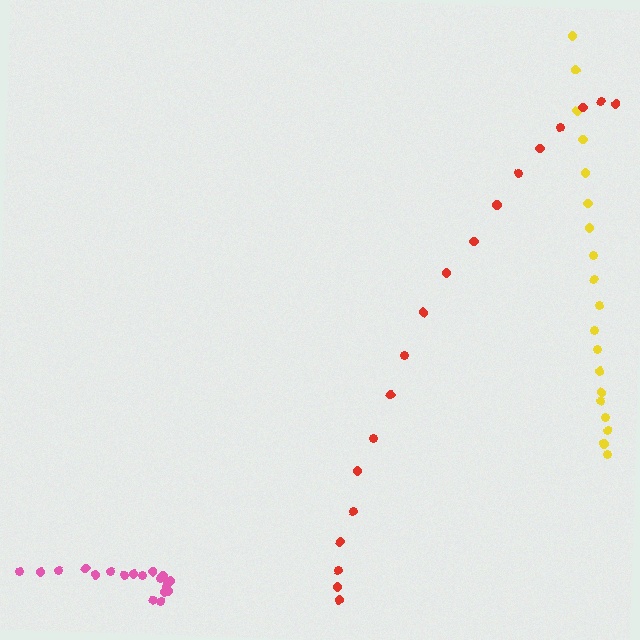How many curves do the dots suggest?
There are 3 distinct paths.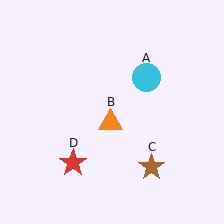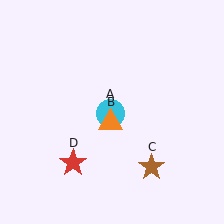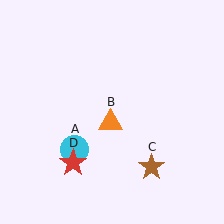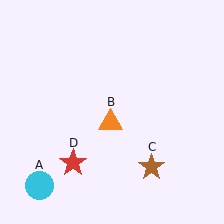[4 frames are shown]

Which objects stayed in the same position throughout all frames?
Orange triangle (object B) and brown star (object C) and red star (object D) remained stationary.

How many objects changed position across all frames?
1 object changed position: cyan circle (object A).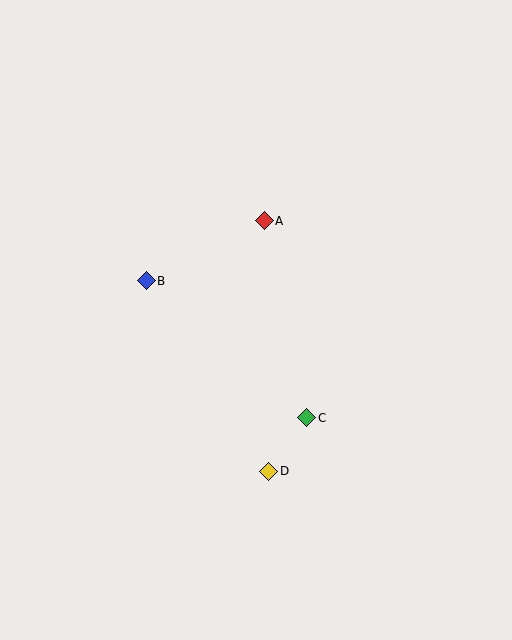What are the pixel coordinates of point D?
Point D is at (269, 471).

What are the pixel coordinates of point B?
Point B is at (146, 281).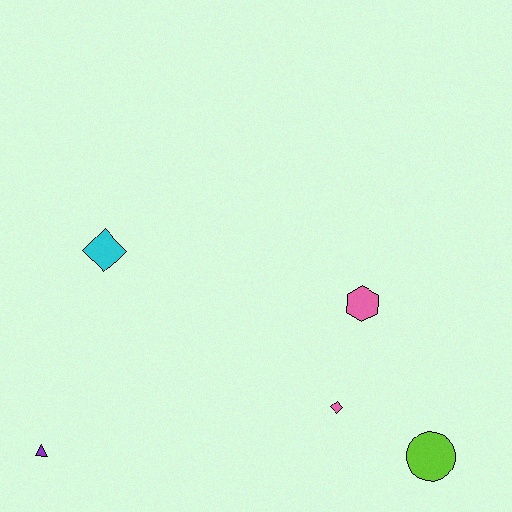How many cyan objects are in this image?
There is 1 cyan object.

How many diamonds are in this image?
There are 2 diamonds.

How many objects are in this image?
There are 5 objects.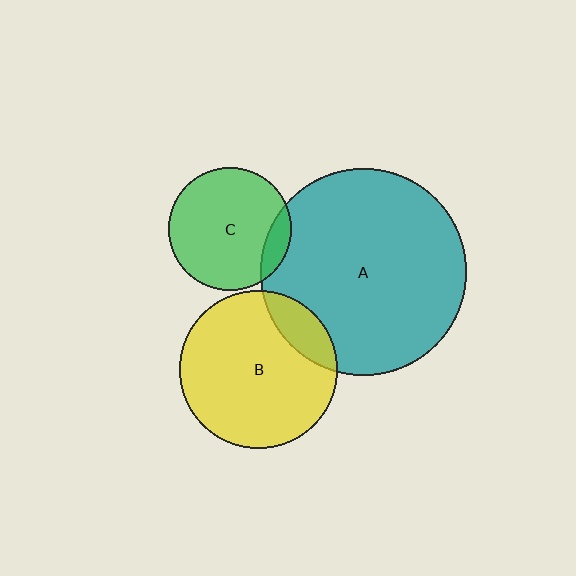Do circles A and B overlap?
Yes.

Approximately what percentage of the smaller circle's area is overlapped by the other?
Approximately 15%.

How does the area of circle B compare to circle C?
Approximately 1.7 times.